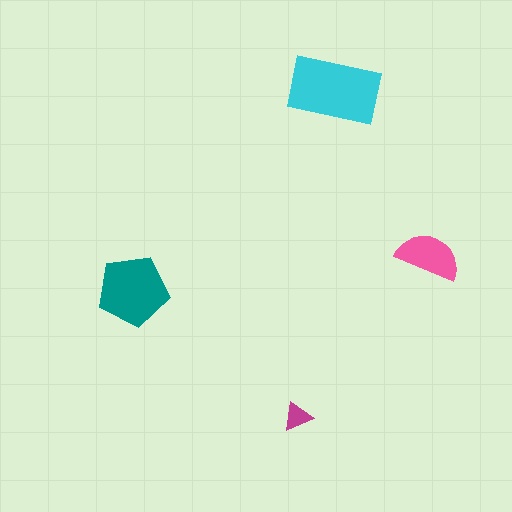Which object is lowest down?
The magenta triangle is bottommost.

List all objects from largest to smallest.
The cyan rectangle, the teal pentagon, the pink semicircle, the magenta triangle.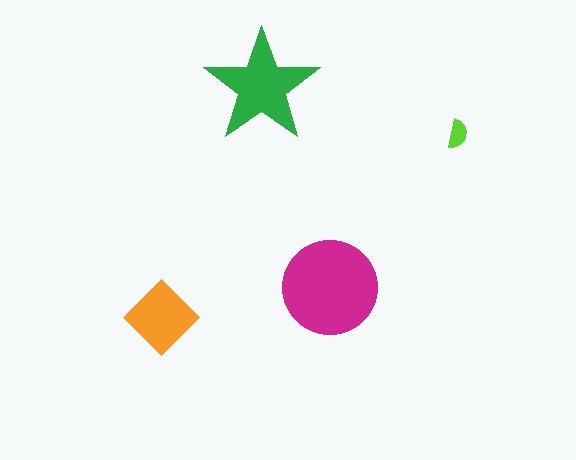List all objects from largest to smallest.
The magenta circle, the green star, the orange diamond, the lime semicircle.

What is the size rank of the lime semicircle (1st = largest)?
4th.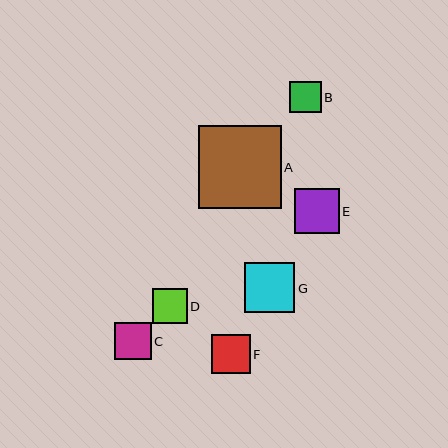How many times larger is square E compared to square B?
Square E is approximately 1.4 times the size of square B.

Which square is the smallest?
Square B is the smallest with a size of approximately 32 pixels.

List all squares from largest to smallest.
From largest to smallest: A, G, E, F, C, D, B.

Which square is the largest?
Square A is the largest with a size of approximately 83 pixels.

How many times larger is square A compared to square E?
Square A is approximately 1.8 times the size of square E.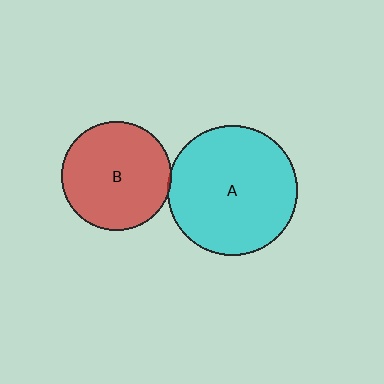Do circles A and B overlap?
Yes.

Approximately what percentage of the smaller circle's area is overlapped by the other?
Approximately 5%.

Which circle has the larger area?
Circle A (cyan).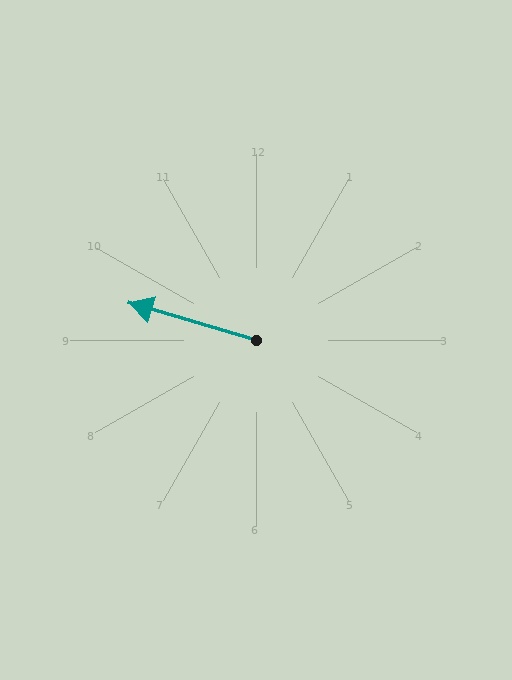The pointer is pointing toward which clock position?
Roughly 10 o'clock.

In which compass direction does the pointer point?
West.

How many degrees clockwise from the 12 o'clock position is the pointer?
Approximately 286 degrees.